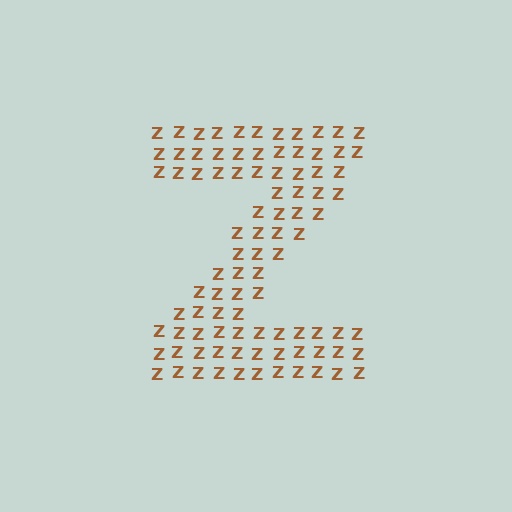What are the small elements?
The small elements are letter Z's.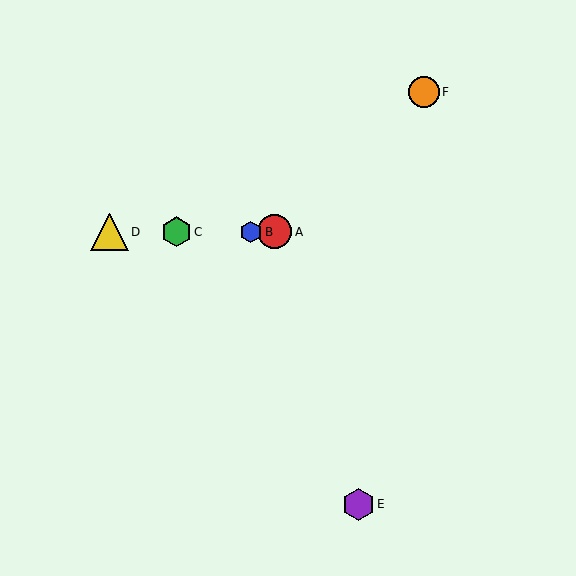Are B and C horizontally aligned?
Yes, both are at y≈232.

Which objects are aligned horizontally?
Objects A, B, C, D are aligned horizontally.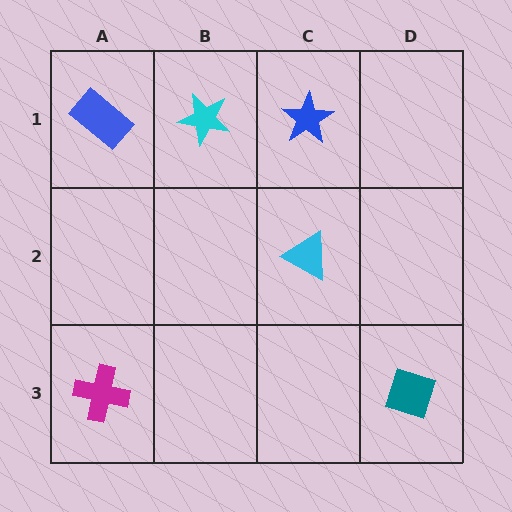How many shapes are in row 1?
3 shapes.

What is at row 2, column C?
A cyan triangle.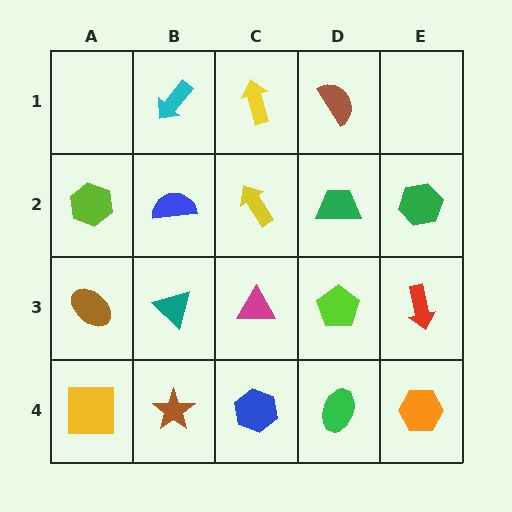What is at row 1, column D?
A brown semicircle.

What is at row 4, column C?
A blue hexagon.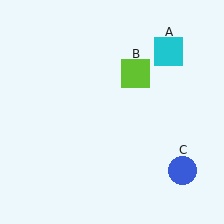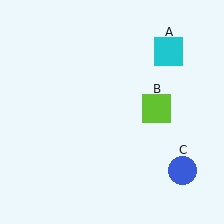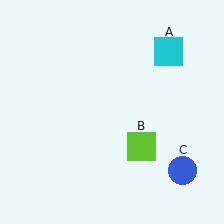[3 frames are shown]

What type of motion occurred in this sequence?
The lime square (object B) rotated clockwise around the center of the scene.